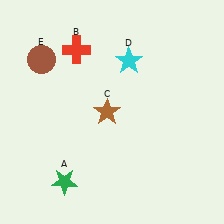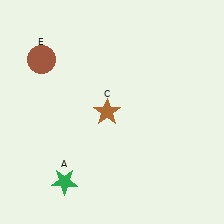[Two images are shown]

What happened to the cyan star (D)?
The cyan star (D) was removed in Image 2. It was in the top-right area of Image 1.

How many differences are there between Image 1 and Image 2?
There are 2 differences between the two images.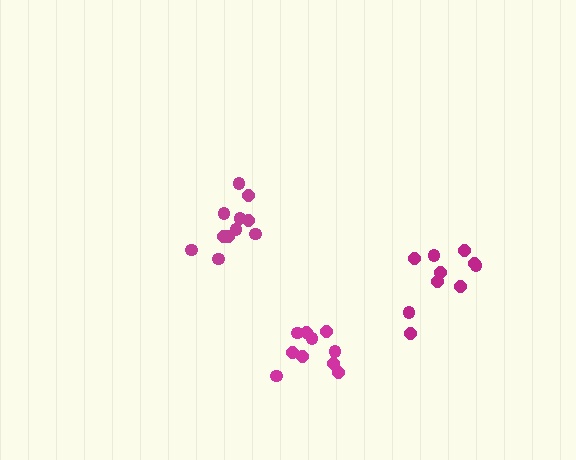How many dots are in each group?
Group 1: 10 dots, Group 2: 11 dots, Group 3: 10 dots (31 total).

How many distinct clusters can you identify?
There are 3 distinct clusters.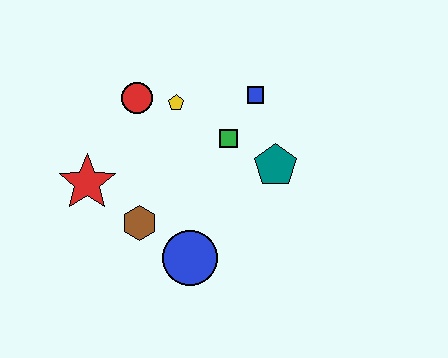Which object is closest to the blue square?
The green square is closest to the blue square.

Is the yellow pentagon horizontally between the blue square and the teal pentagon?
No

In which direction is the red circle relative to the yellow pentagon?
The red circle is to the left of the yellow pentagon.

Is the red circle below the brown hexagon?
No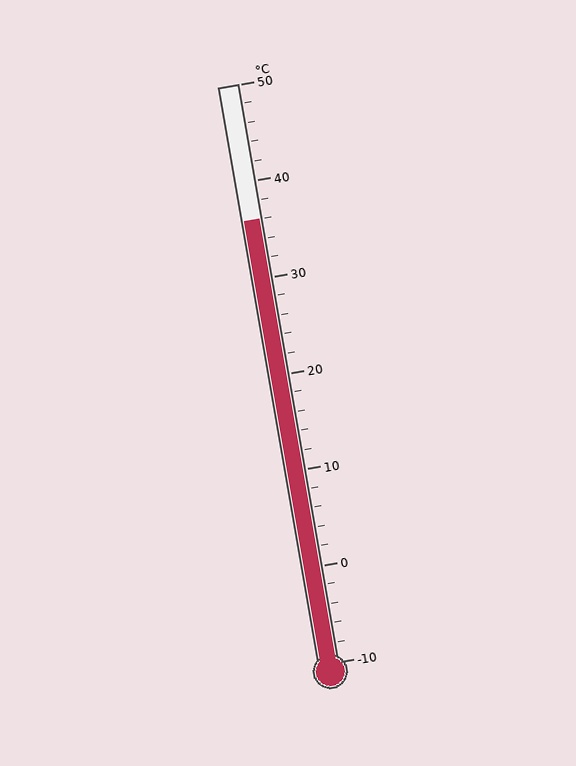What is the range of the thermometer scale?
The thermometer scale ranges from -10°C to 50°C.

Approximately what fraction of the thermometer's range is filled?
The thermometer is filled to approximately 75% of its range.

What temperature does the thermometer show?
The thermometer shows approximately 36°C.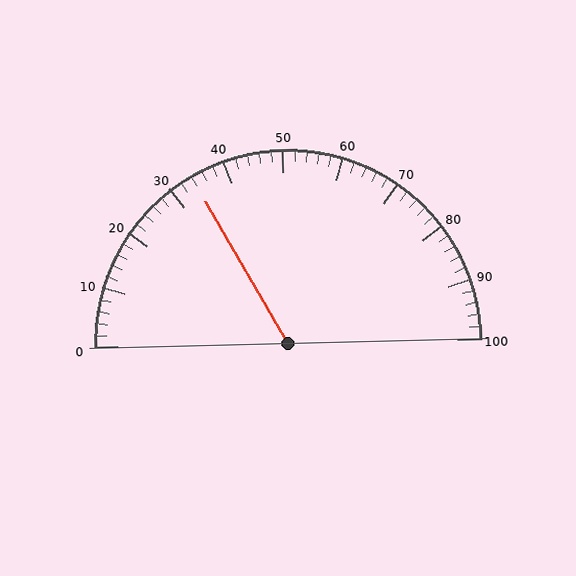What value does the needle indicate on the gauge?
The needle indicates approximately 34.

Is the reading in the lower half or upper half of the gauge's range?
The reading is in the lower half of the range (0 to 100).